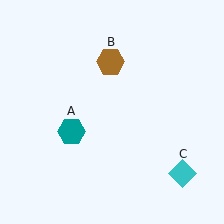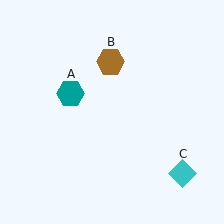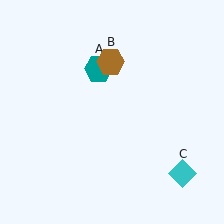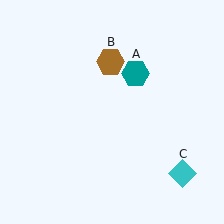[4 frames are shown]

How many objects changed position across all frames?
1 object changed position: teal hexagon (object A).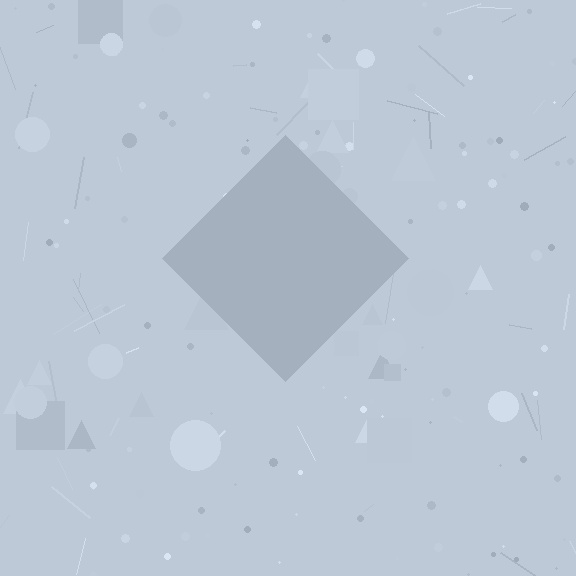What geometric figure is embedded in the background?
A diamond is embedded in the background.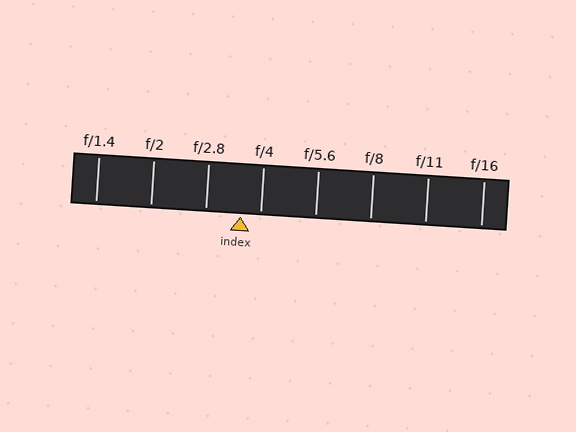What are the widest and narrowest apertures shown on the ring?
The widest aperture shown is f/1.4 and the narrowest is f/16.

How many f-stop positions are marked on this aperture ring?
There are 8 f-stop positions marked.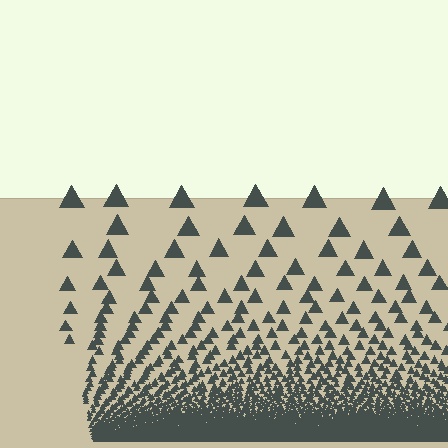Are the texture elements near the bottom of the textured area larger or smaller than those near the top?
Smaller. The gradient is inverted — elements near the bottom are smaller and denser.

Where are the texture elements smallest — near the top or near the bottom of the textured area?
Near the bottom.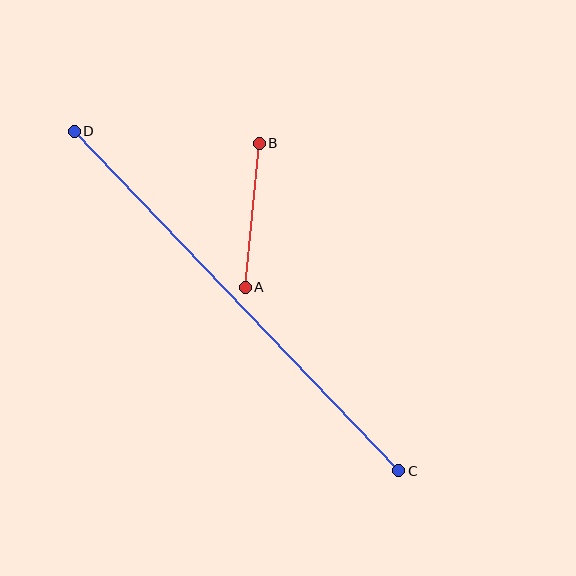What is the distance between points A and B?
The distance is approximately 145 pixels.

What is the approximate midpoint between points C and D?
The midpoint is at approximately (237, 301) pixels.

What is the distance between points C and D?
The distance is approximately 470 pixels.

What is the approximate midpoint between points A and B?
The midpoint is at approximately (252, 215) pixels.